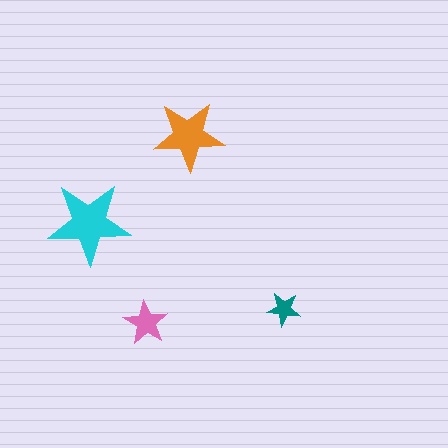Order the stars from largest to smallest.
the cyan one, the orange one, the pink one, the teal one.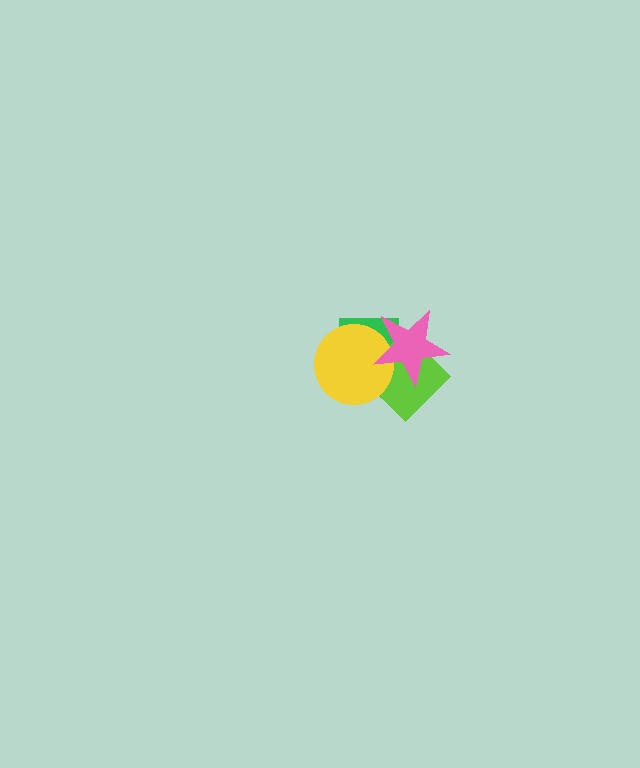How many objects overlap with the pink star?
3 objects overlap with the pink star.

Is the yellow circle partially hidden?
Yes, it is partially covered by another shape.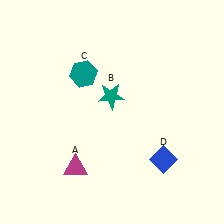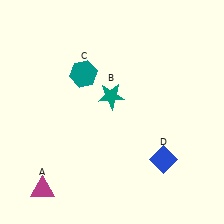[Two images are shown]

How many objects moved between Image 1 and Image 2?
1 object moved between the two images.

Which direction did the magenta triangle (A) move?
The magenta triangle (A) moved left.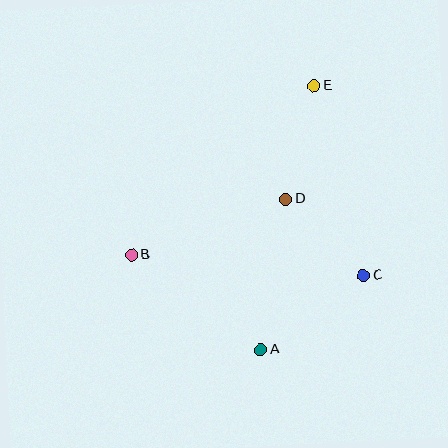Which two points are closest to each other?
Points C and D are closest to each other.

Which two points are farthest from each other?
Points A and E are farthest from each other.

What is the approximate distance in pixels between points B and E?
The distance between B and E is approximately 249 pixels.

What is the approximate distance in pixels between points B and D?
The distance between B and D is approximately 164 pixels.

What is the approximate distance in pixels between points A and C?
The distance between A and C is approximately 126 pixels.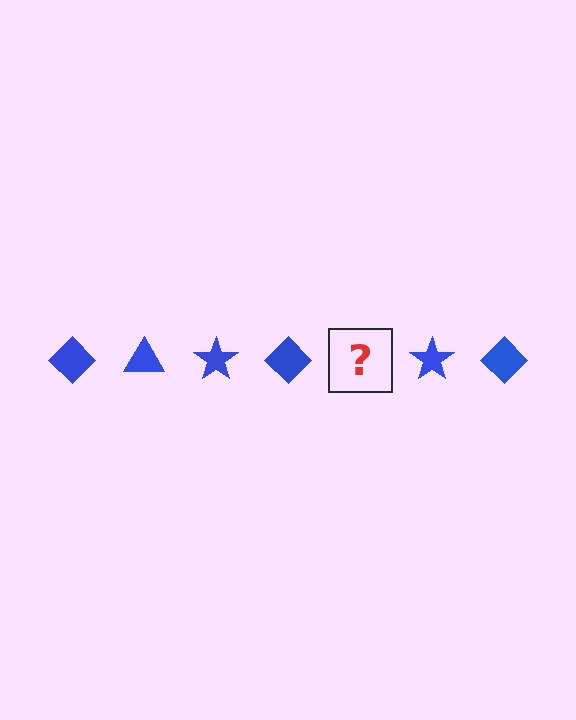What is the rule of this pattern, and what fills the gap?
The rule is that the pattern cycles through diamond, triangle, star shapes in blue. The gap should be filled with a blue triangle.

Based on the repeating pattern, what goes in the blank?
The blank should be a blue triangle.